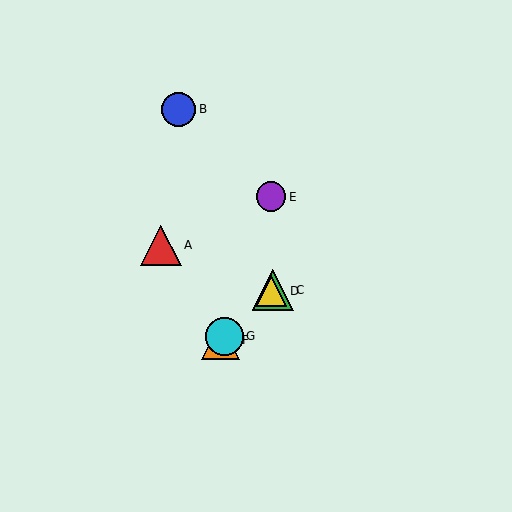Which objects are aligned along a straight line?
Objects C, D, F, G are aligned along a straight line.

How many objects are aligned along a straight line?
4 objects (C, D, F, G) are aligned along a straight line.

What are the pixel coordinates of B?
Object B is at (179, 109).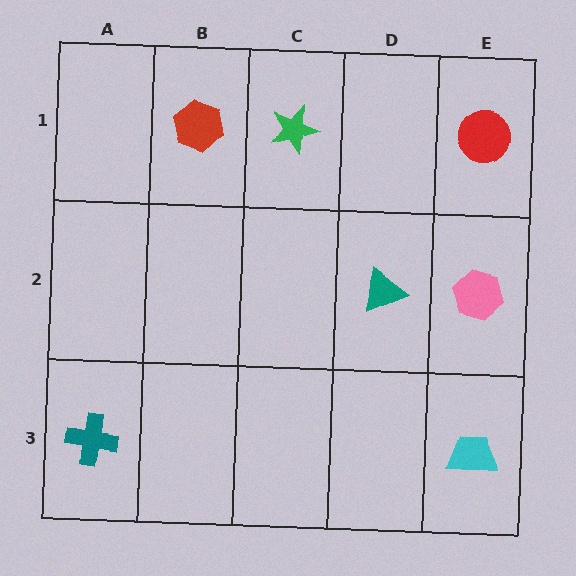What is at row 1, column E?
A red circle.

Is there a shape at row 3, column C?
No, that cell is empty.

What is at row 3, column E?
A cyan trapezoid.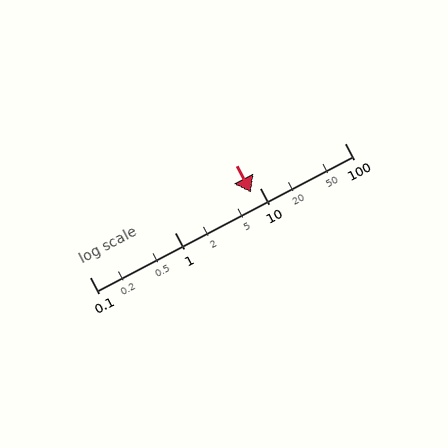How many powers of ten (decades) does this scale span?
The scale spans 3 decades, from 0.1 to 100.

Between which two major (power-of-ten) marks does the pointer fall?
The pointer is between 1 and 10.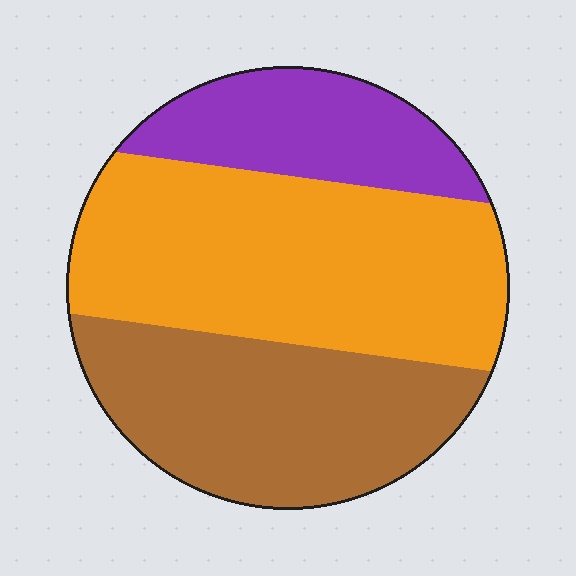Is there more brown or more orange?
Orange.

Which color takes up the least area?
Purple, at roughly 20%.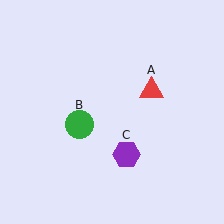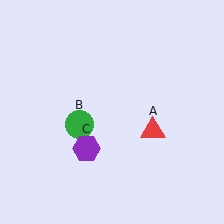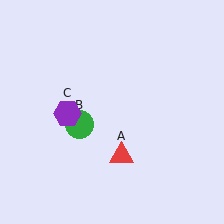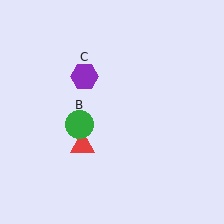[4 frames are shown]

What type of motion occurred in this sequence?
The red triangle (object A), purple hexagon (object C) rotated clockwise around the center of the scene.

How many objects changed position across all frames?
2 objects changed position: red triangle (object A), purple hexagon (object C).